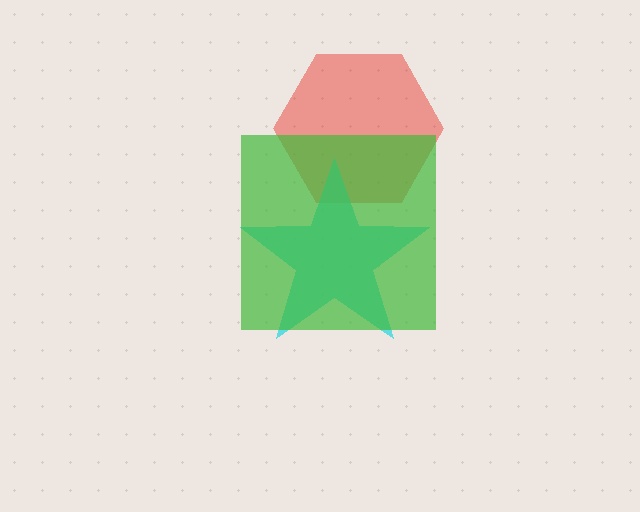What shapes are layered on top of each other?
The layered shapes are: a red hexagon, a cyan star, a green square.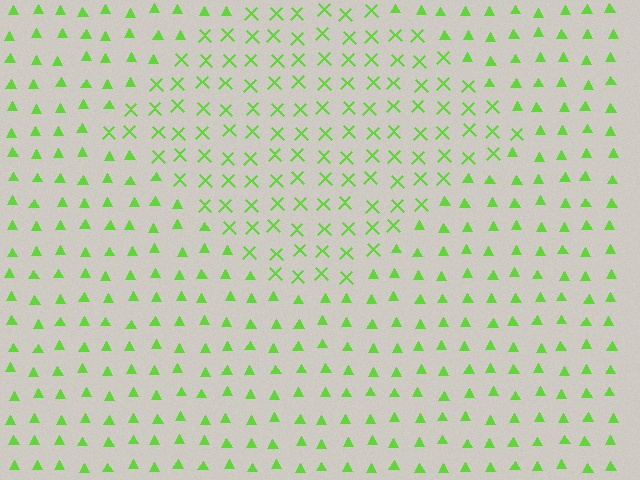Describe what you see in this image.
The image is filled with small lime elements arranged in a uniform grid. A diamond-shaped region contains X marks, while the surrounding area contains triangles. The boundary is defined purely by the change in element shape.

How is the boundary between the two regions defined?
The boundary is defined by a change in element shape: X marks inside vs. triangles outside. All elements share the same color and spacing.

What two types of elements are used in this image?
The image uses X marks inside the diamond region and triangles outside it.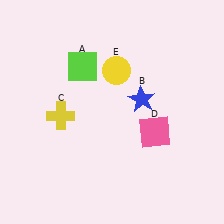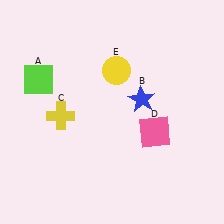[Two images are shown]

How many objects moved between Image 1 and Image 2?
1 object moved between the two images.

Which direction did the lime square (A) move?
The lime square (A) moved left.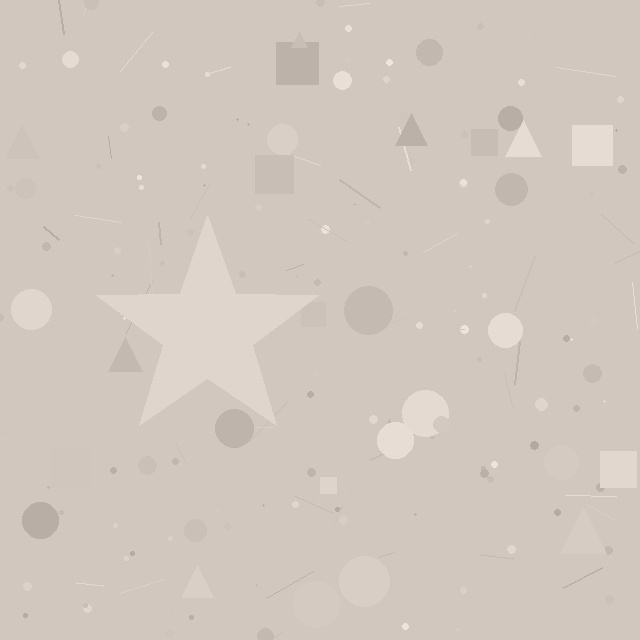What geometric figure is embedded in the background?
A star is embedded in the background.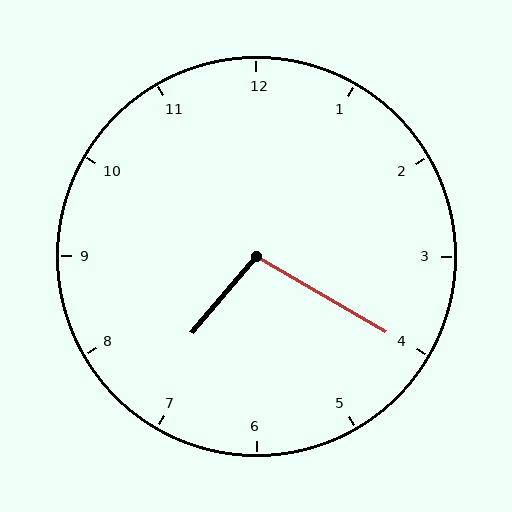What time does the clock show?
7:20.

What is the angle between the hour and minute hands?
Approximately 100 degrees.